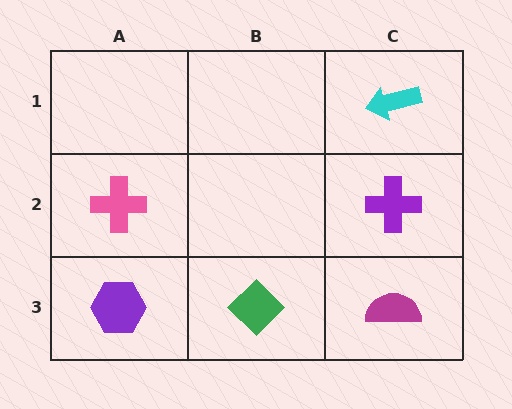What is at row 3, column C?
A magenta semicircle.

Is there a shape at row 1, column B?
No, that cell is empty.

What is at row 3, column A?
A purple hexagon.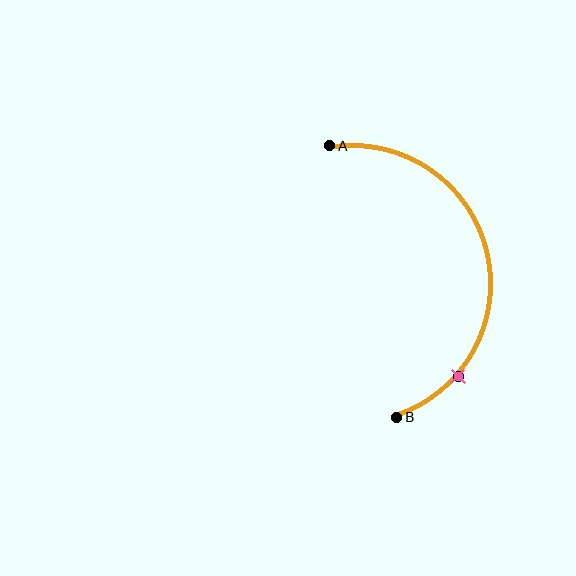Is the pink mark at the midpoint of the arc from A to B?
No. The pink mark lies on the arc but is closer to endpoint B. The arc midpoint would be at the point on the curve equidistant along the arc from both A and B.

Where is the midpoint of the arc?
The arc midpoint is the point on the curve farthest from the straight line joining A and B. It sits to the right of that line.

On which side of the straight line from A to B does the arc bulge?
The arc bulges to the right of the straight line connecting A and B.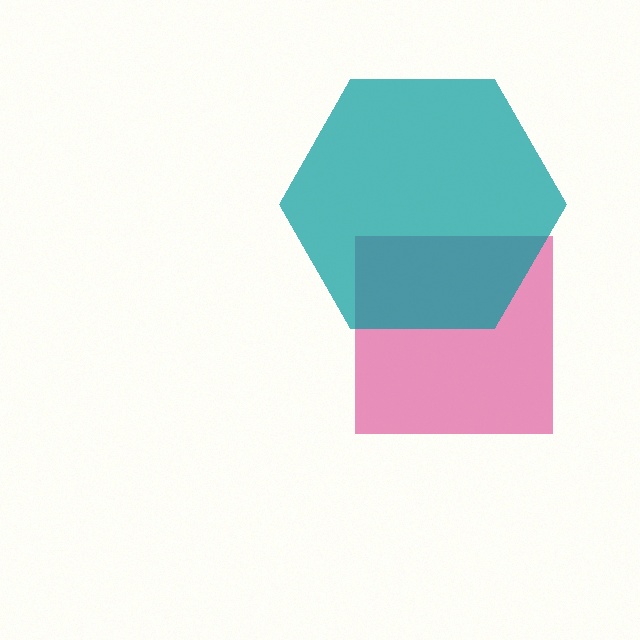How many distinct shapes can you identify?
There are 2 distinct shapes: a pink square, a teal hexagon.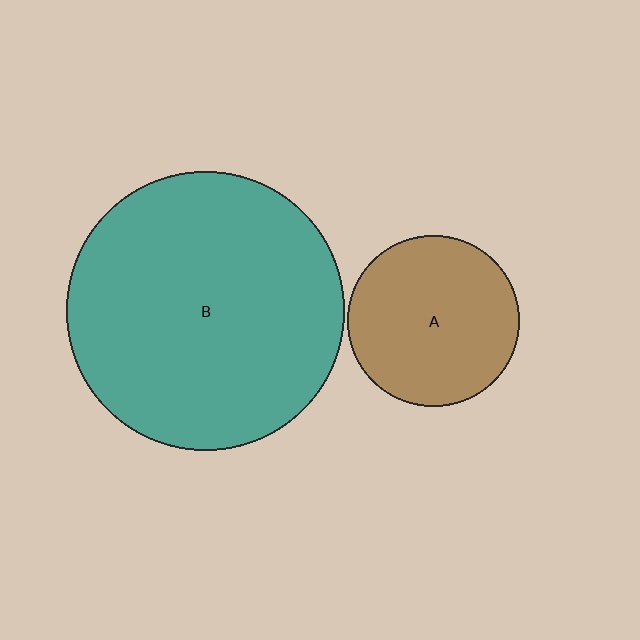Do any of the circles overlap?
No, none of the circles overlap.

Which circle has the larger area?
Circle B (teal).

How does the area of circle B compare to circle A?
Approximately 2.6 times.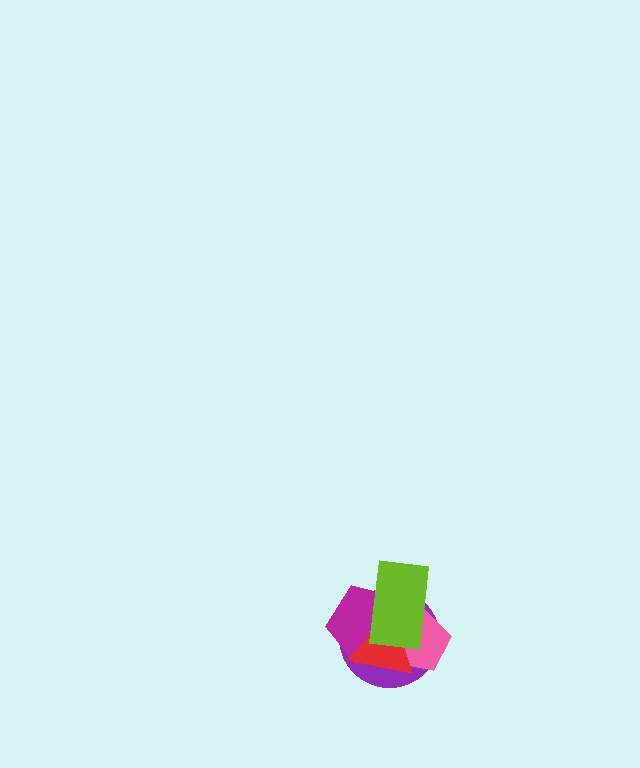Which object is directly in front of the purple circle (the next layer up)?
The magenta pentagon is directly in front of the purple circle.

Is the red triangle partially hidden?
Yes, it is partially covered by another shape.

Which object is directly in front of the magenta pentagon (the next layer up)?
The pink pentagon is directly in front of the magenta pentagon.